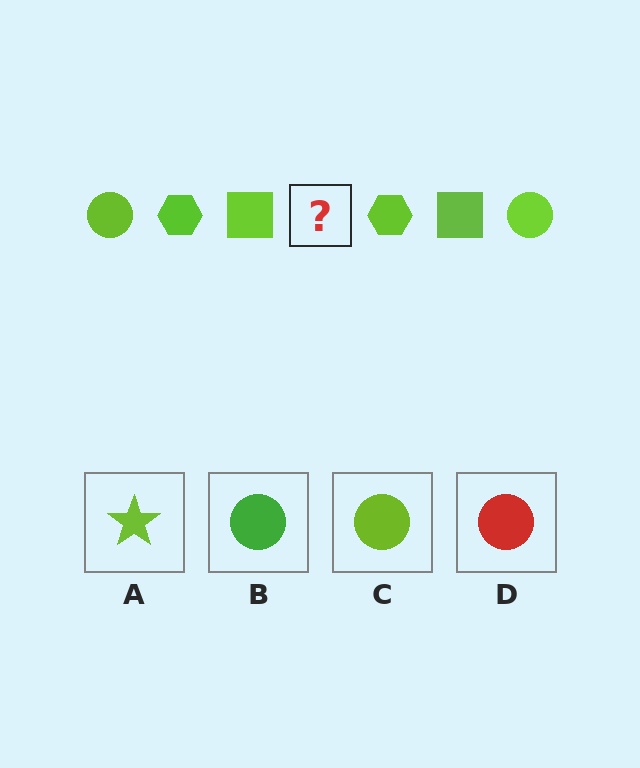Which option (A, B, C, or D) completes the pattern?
C.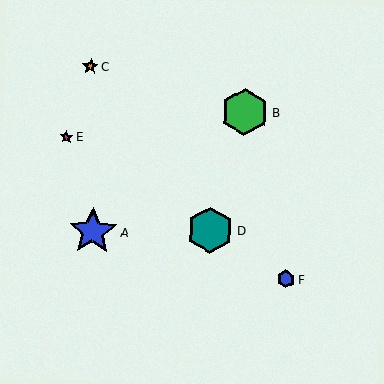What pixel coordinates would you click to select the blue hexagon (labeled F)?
Click at (286, 279) to select the blue hexagon F.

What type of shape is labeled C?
Shape C is an orange star.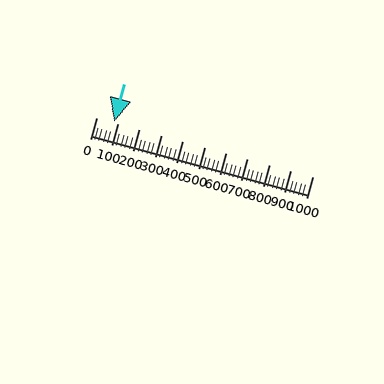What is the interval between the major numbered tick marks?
The major tick marks are spaced 100 units apart.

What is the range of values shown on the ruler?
The ruler shows values from 0 to 1000.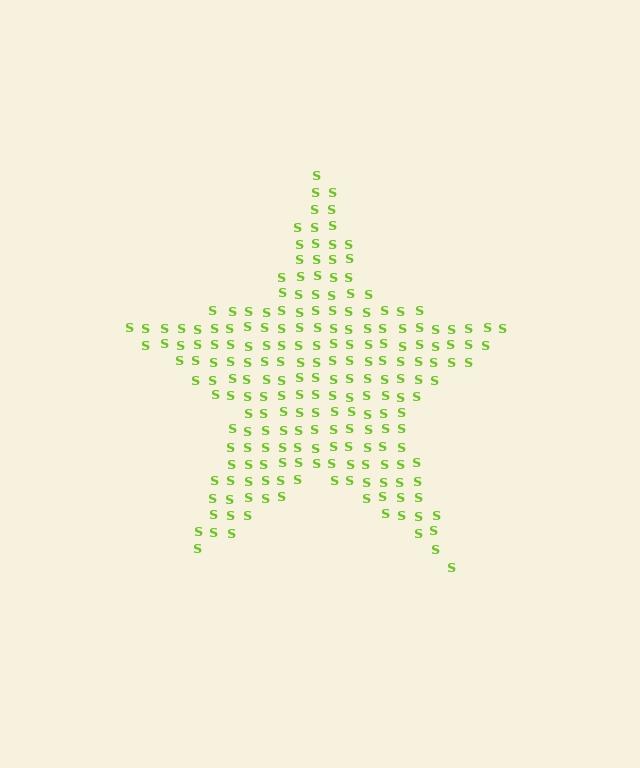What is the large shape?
The large shape is a star.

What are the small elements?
The small elements are letter S's.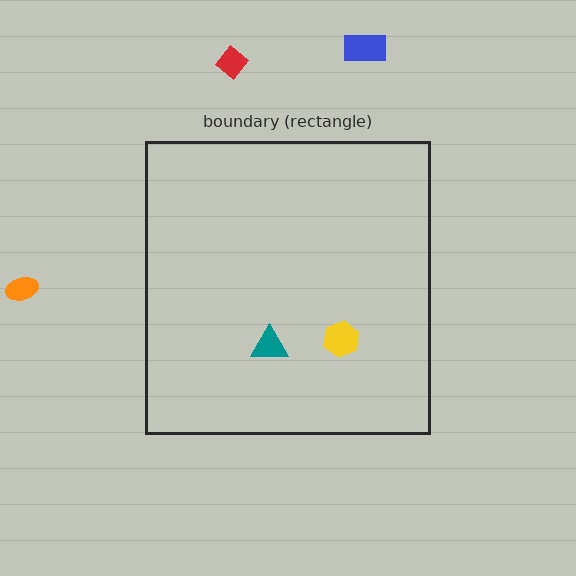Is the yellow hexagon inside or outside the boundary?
Inside.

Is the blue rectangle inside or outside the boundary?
Outside.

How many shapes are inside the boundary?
2 inside, 3 outside.